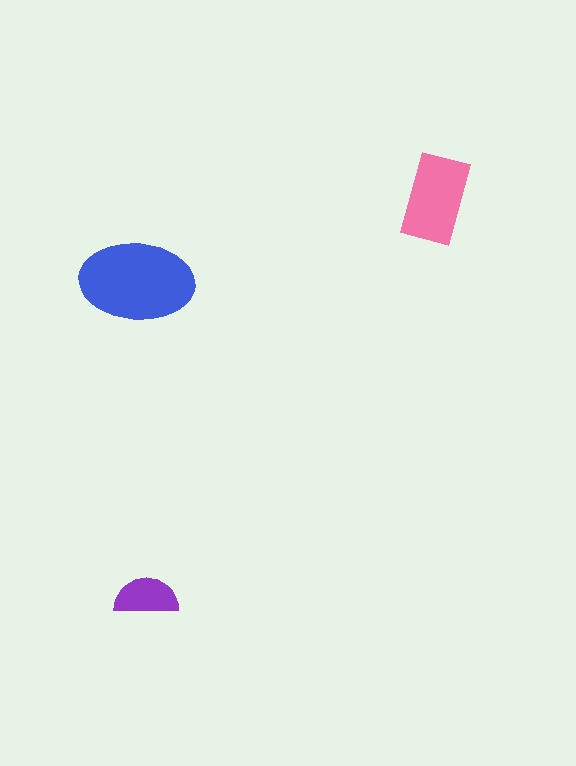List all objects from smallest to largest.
The purple semicircle, the pink rectangle, the blue ellipse.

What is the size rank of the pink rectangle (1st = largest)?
2nd.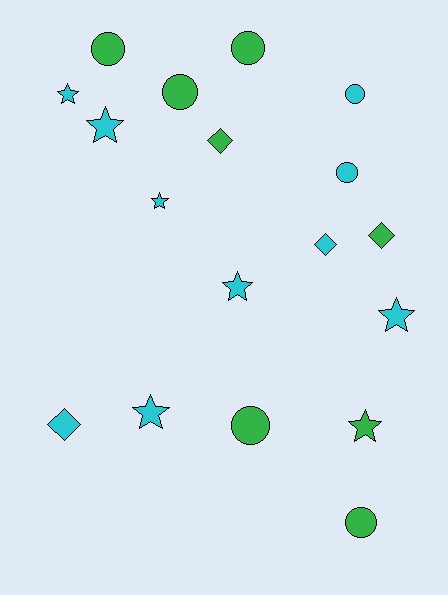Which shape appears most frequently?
Star, with 7 objects.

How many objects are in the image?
There are 18 objects.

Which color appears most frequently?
Cyan, with 10 objects.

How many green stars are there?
There is 1 green star.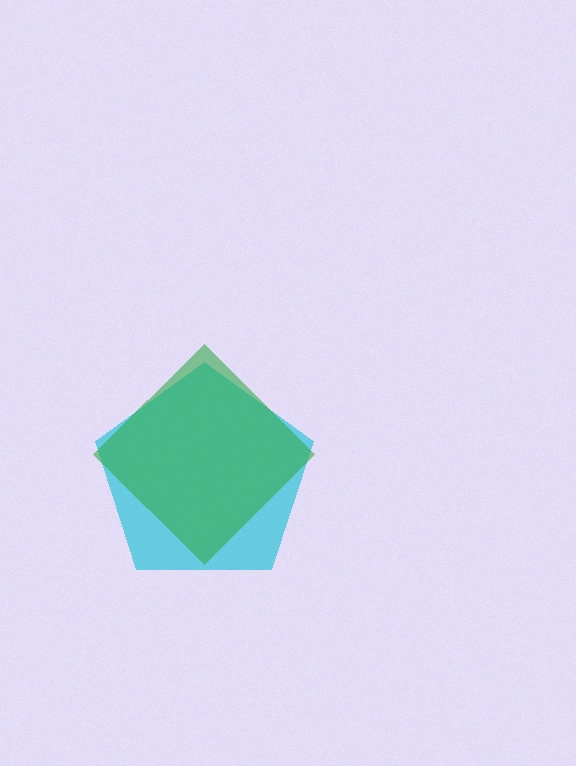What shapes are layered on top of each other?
The layered shapes are: a cyan pentagon, a green diamond.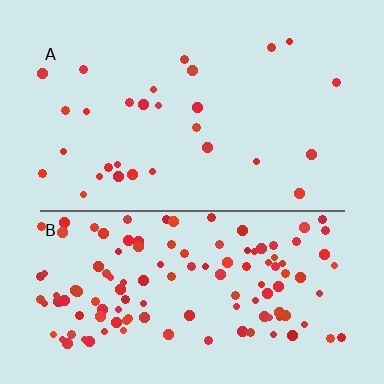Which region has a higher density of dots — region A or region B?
B (the bottom).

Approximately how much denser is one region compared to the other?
Approximately 4.5× — region B over region A.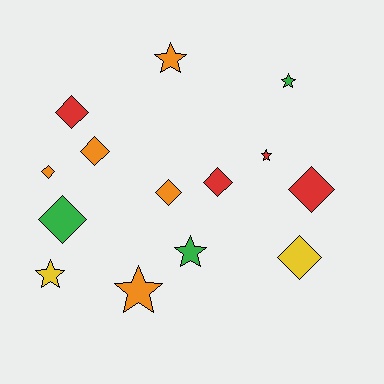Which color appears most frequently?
Orange, with 5 objects.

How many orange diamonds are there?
There are 3 orange diamonds.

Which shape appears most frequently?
Diamond, with 8 objects.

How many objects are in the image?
There are 14 objects.